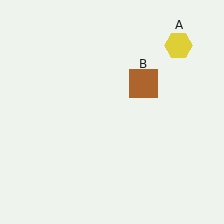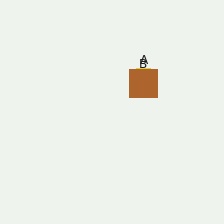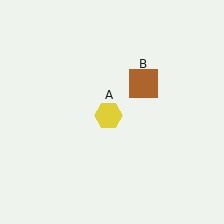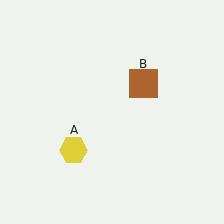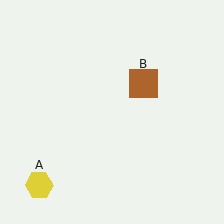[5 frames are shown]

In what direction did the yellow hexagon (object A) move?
The yellow hexagon (object A) moved down and to the left.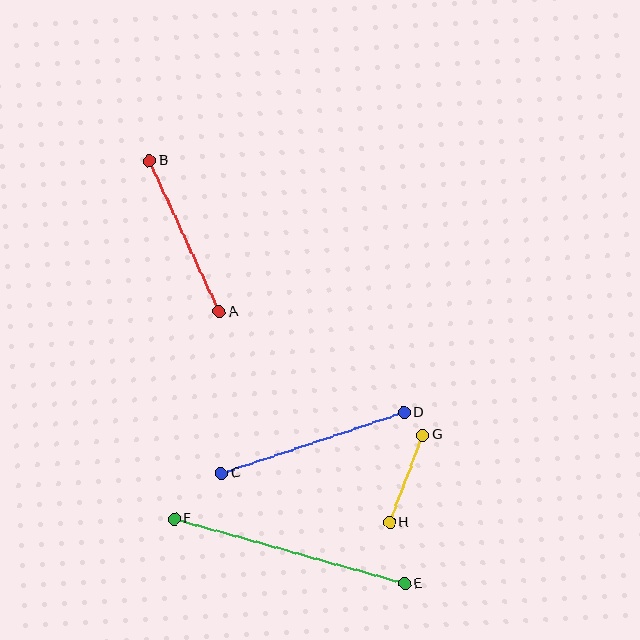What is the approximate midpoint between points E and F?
The midpoint is at approximately (289, 552) pixels.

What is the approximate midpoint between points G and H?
The midpoint is at approximately (406, 479) pixels.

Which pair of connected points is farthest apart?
Points E and F are farthest apart.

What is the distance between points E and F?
The distance is approximately 240 pixels.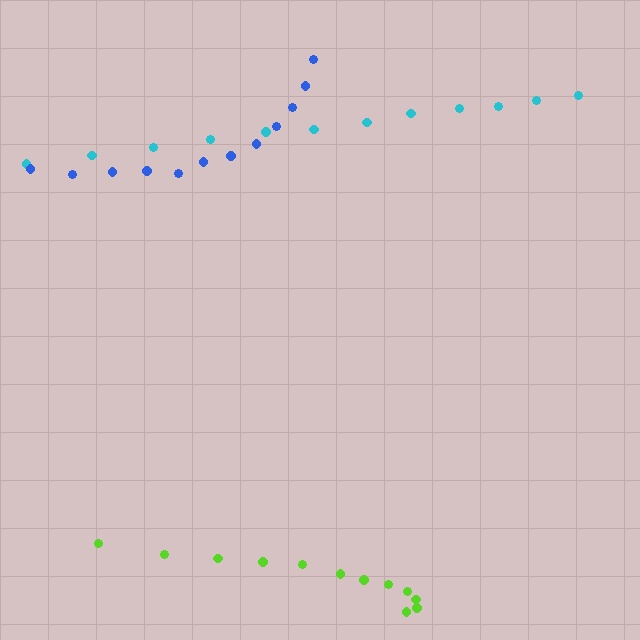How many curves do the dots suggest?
There are 3 distinct paths.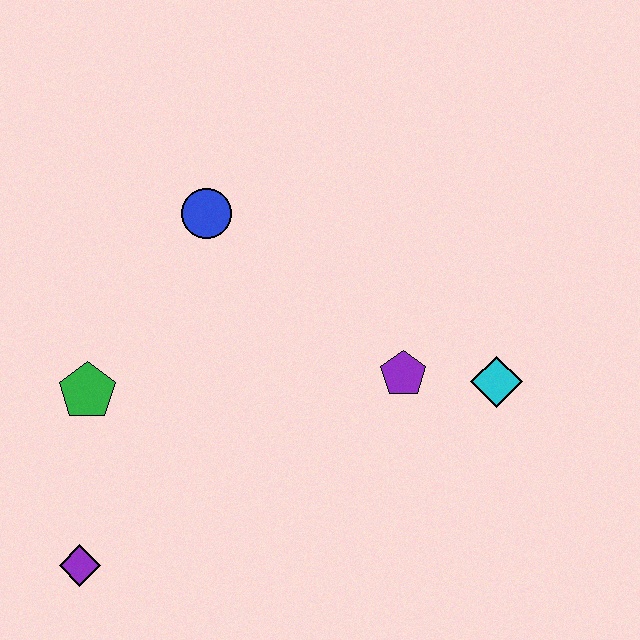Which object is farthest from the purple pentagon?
The purple diamond is farthest from the purple pentagon.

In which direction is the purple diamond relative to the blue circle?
The purple diamond is below the blue circle.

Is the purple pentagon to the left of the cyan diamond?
Yes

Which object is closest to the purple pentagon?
The cyan diamond is closest to the purple pentagon.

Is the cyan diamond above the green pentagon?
Yes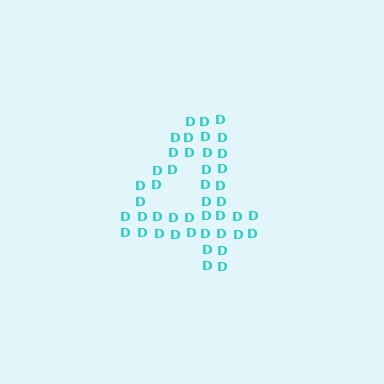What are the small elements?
The small elements are letter D's.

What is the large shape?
The large shape is the digit 4.